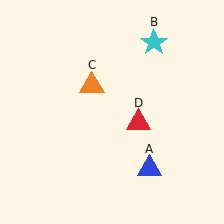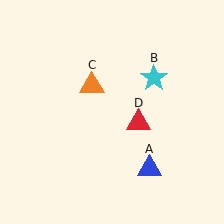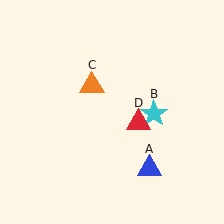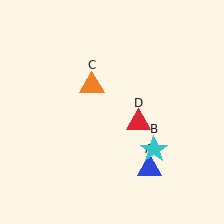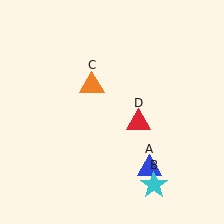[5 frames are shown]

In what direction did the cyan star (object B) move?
The cyan star (object B) moved down.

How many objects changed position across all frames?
1 object changed position: cyan star (object B).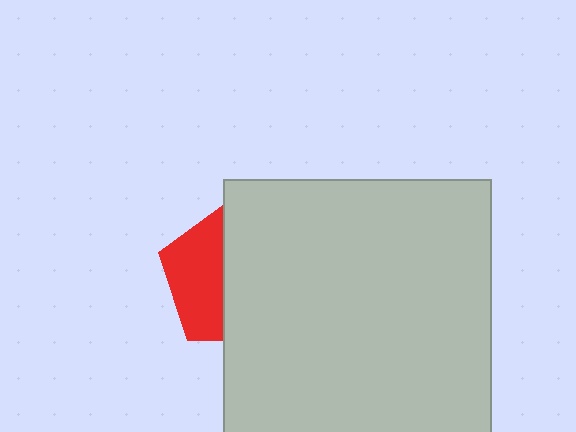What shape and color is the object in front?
The object in front is a light gray square.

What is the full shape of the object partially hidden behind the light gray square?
The partially hidden object is a red pentagon.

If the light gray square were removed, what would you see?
You would see the complete red pentagon.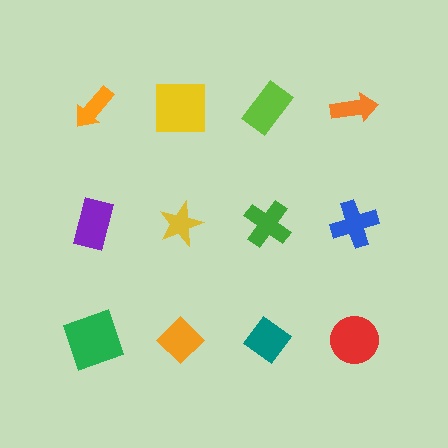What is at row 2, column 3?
A green cross.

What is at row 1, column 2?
A yellow square.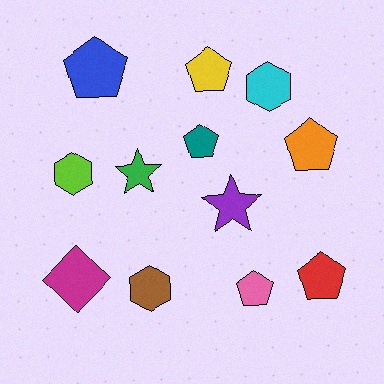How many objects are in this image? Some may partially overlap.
There are 12 objects.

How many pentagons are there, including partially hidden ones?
There are 6 pentagons.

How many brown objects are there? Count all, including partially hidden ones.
There is 1 brown object.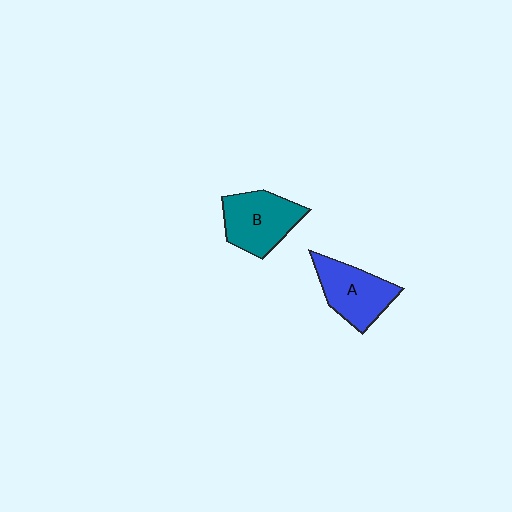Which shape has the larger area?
Shape B (teal).